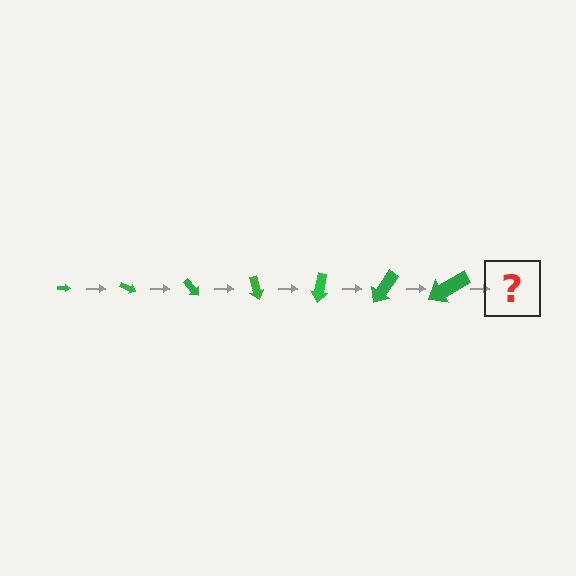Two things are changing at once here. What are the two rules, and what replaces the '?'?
The two rules are that the arrow grows larger each step and it rotates 25 degrees each step. The '?' should be an arrow, larger than the previous one and rotated 175 degrees from the start.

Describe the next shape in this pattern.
It should be an arrow, larger than the previous one and rotated 175 degrees from the start.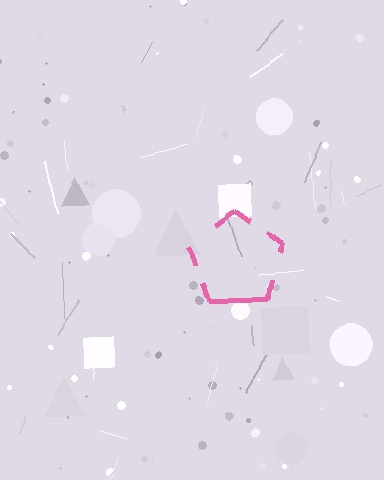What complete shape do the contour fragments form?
The contour fragments form a pentagon.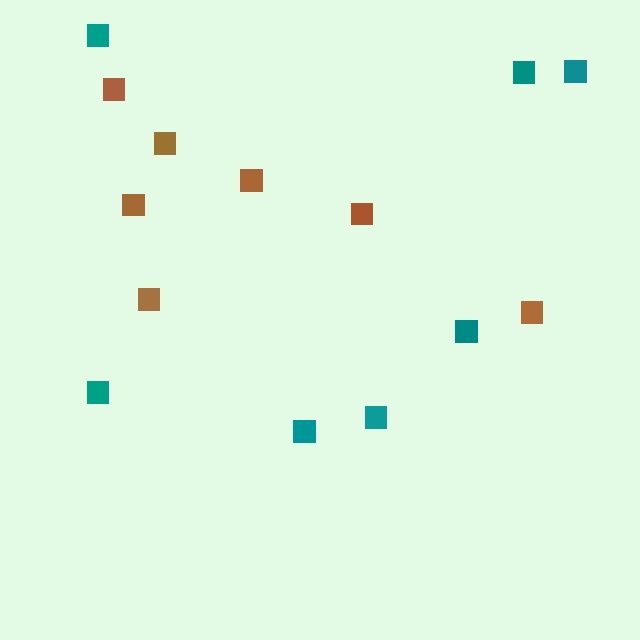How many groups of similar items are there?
There are 2 groups: one group of teal squares (7) and one group of brown squares (7).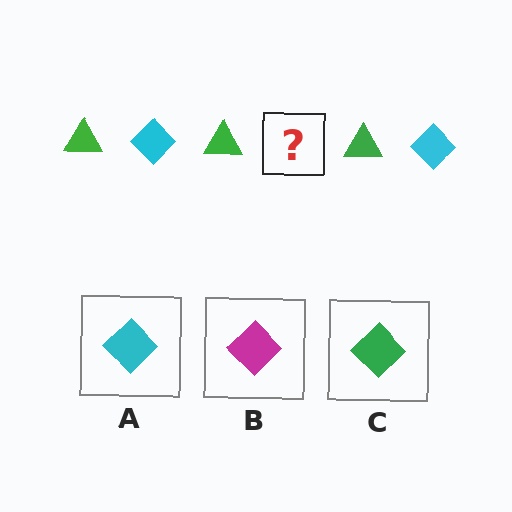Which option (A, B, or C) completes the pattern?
A.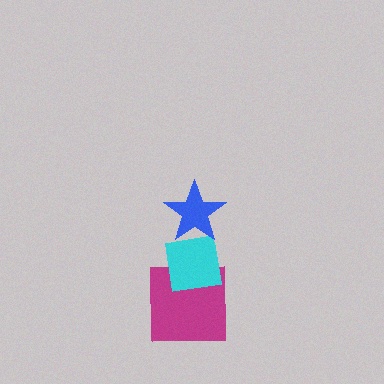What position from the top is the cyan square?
The cyan square is 2nd from the top.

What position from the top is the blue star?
The blue star is 1st from the top.